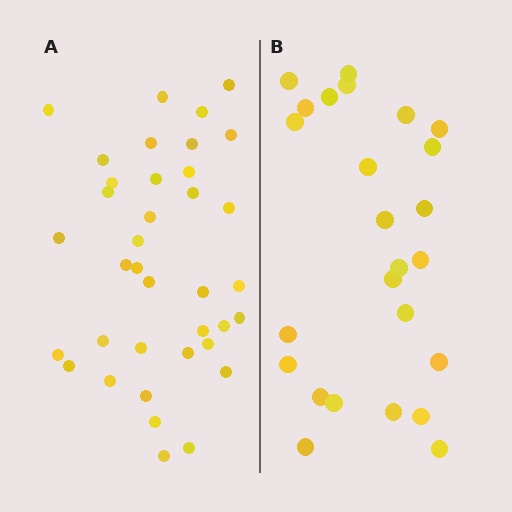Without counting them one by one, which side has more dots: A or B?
Region A (the left region) has more dots.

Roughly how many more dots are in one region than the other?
Region A has roughly 12 or so more dots than region B.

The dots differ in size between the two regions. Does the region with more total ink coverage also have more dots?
No. Region B has more total ink coverage because its dots are larger, but region A actually contains more individual dots. Total area can be misleading — the number of items is what matters here.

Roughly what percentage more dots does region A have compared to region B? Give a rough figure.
About 50% more.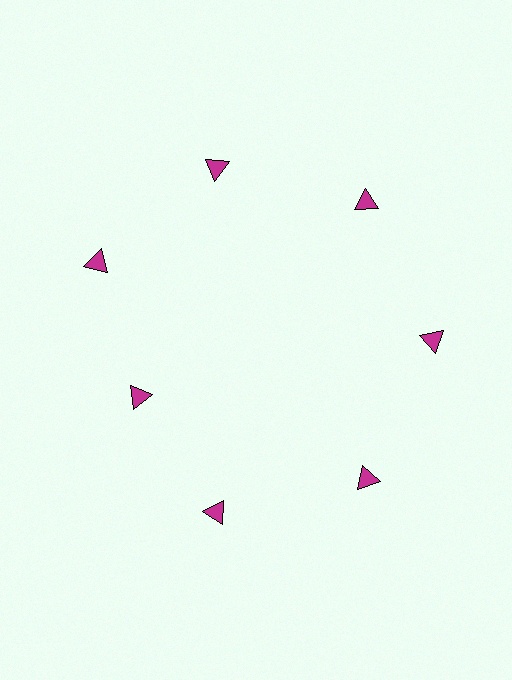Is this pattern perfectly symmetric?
No. The 7 magenta triangles are arranged in a ring, but one element near the 8 o'clock position is pulled inward toward the center, breaking the 7-fold rotational symmetry.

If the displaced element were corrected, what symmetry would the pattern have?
It would have 7-fold rotational symmetry — the pattern would map onto itself every 51 degrees.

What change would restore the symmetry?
The symmetry would be restored by moving it outward, back onto the ring so that all 7 triangles sit at equal angles and equal distance from the center.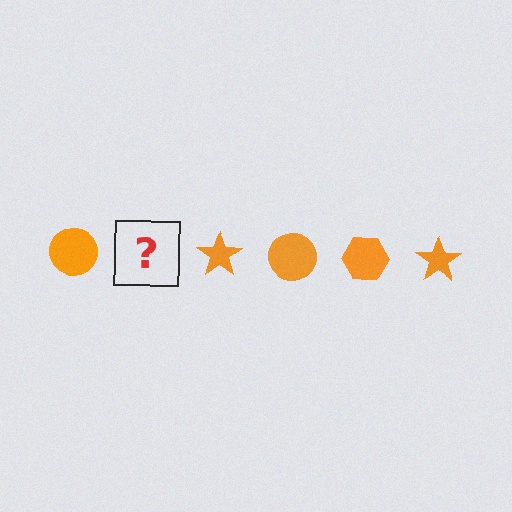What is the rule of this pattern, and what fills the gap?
The rule is that the pattern cycles through circle, hexagon, star shapes in orange. The gap should be filled with an orange hexagon.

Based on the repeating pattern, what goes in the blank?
The blank should be an orange hexagon.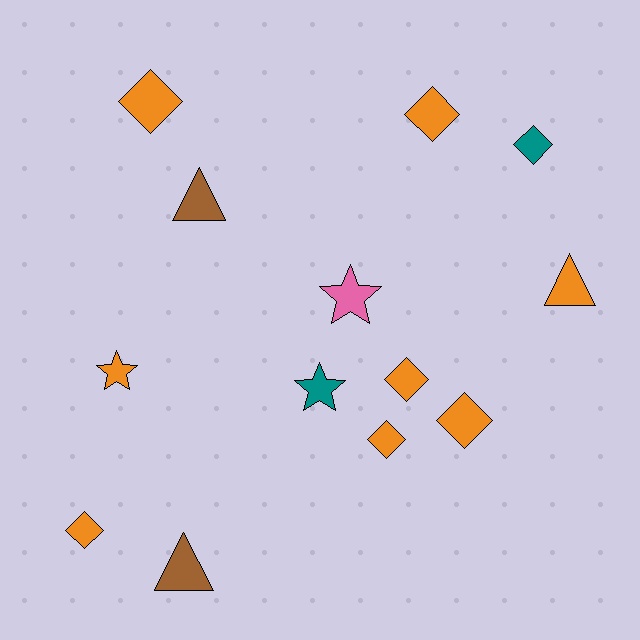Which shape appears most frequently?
Diamond, with 7 objects.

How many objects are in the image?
There are 13 objects.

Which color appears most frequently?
Orange, with 8 objects.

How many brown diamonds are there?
There are no brown diamonds.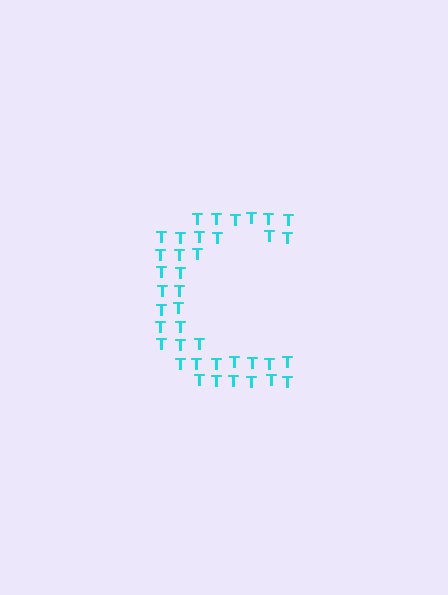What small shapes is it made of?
It is made of small letter T's.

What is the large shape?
The large shape is the letter C.